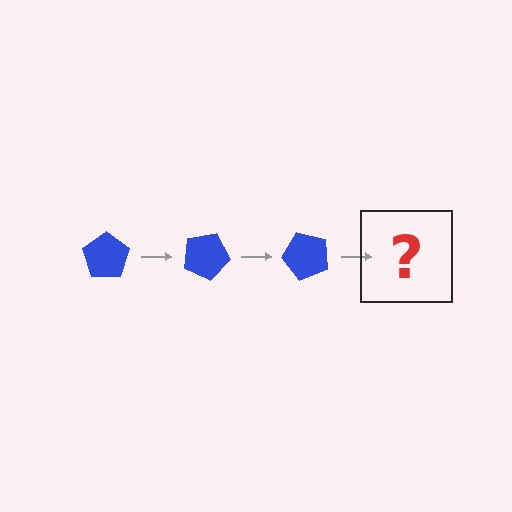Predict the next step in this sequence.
The next step is a blue pentagon rotated 75 degrees.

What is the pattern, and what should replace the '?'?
The pattern is that the pentagon rotates 25 degrees each step. The '?' should be a blue pentagon rotated 75 degrees.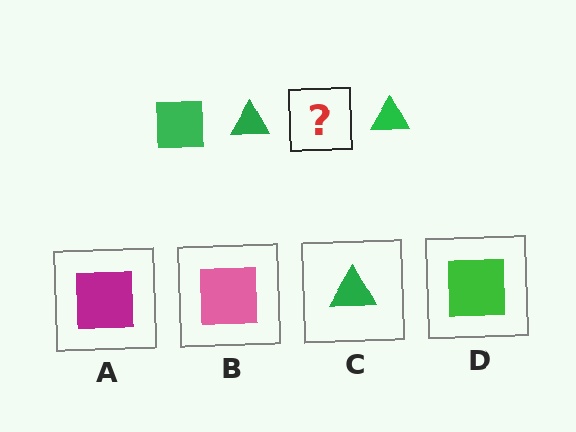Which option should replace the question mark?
Option D.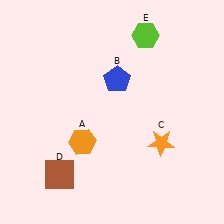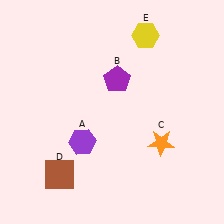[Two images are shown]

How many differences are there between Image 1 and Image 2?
There are 3 differences between the two images.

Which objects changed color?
A changed from orange to purple. B changed from blue to purple. E changed from lime to yellow.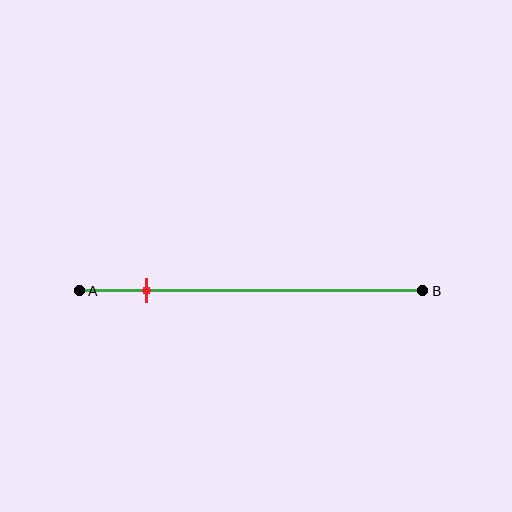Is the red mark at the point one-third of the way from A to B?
No, the mark is at about 20% from A, not at the 33% one-third point.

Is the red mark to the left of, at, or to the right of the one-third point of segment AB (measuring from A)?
The red mark is to the left of the one-third point of segment AB.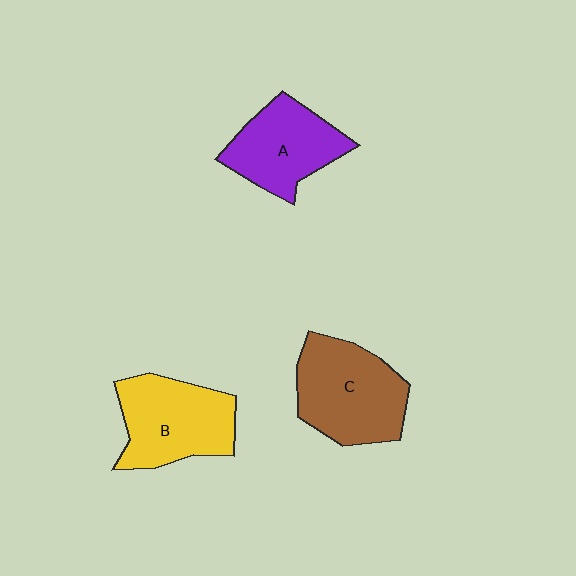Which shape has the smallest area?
Shape A (purple).